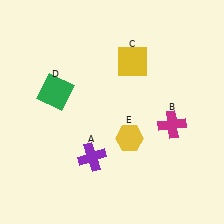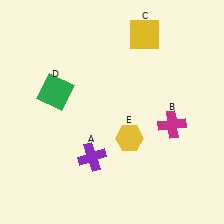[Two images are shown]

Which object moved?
The yellow square (C) moved up.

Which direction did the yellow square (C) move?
The yellow square (C) moved up.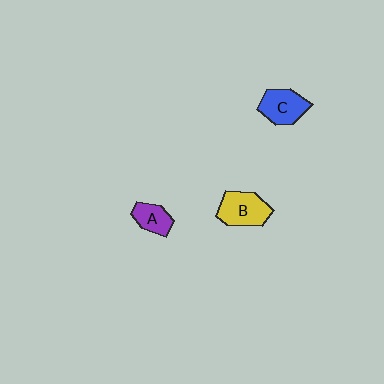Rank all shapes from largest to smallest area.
From largest to smallest: B (yellow), C (blue), A (purple).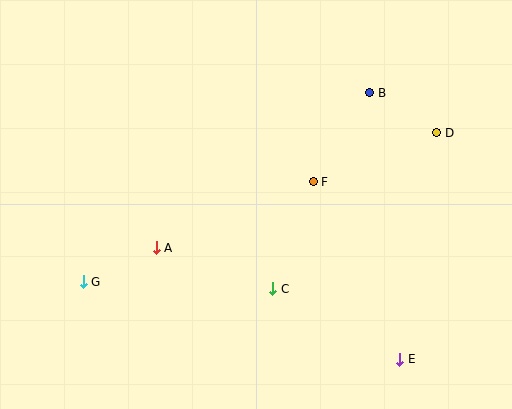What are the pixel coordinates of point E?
Point E is at (400, 359).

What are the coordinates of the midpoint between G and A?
The midpoint between G and A is at (120, 265).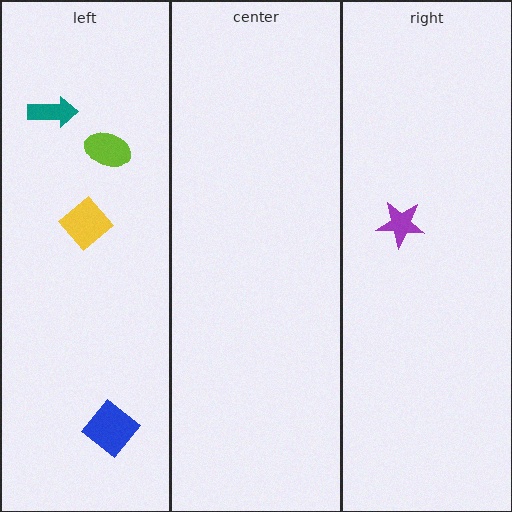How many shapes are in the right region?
1.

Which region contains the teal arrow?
The left region.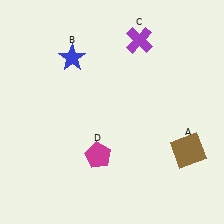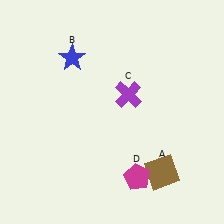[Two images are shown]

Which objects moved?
The objects that moved are: the brown square (A), the purple cross (C), the magenta pentagon (D).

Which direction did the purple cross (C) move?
The purple cross (C) moved down.